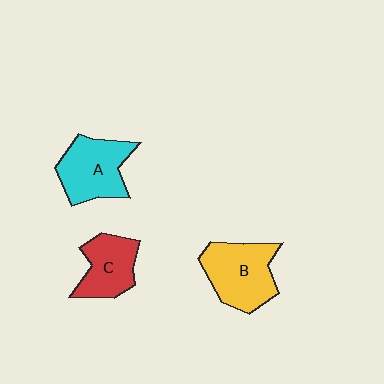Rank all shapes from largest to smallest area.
From largest to smallest: B (yellow), A (cyan), C (red).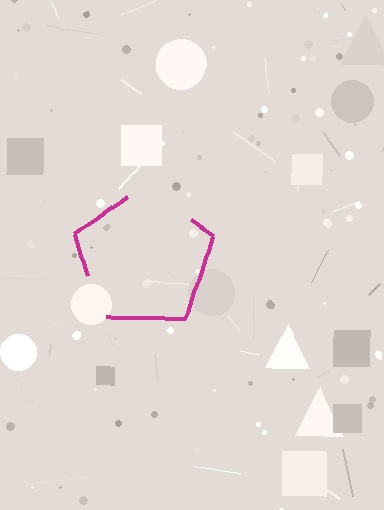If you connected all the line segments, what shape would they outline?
They would outline a pentagon.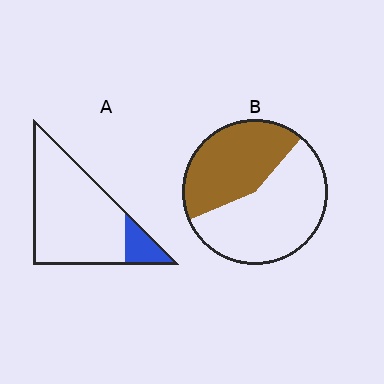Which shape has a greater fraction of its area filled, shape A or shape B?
Shape B.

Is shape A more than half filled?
No.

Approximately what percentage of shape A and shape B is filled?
A is approximately 15% and B is approximately 45%.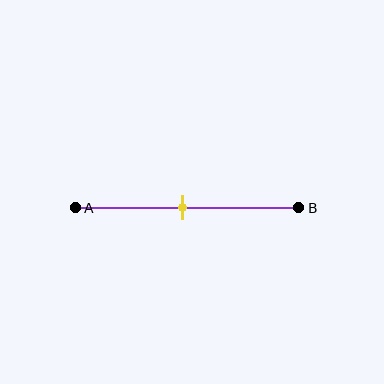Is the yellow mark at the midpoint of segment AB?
Yes, the mark is approximately at the midpoint.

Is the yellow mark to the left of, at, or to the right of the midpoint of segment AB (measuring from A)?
The yellow mark is approximately at the midpoint of segment AB.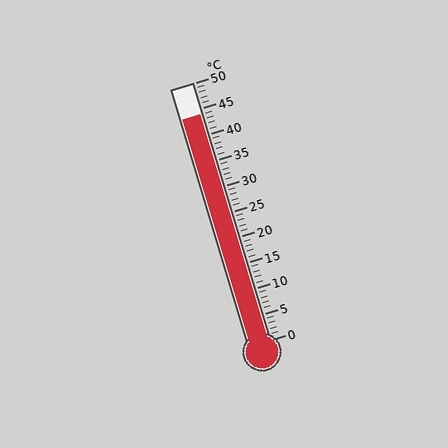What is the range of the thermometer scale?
The thermometer scale ranges from 0°C to 50°C.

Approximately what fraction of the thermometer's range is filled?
The thermometer is filled to approximately 90% of its range.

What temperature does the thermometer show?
The thermometer shows approximately 44°C.